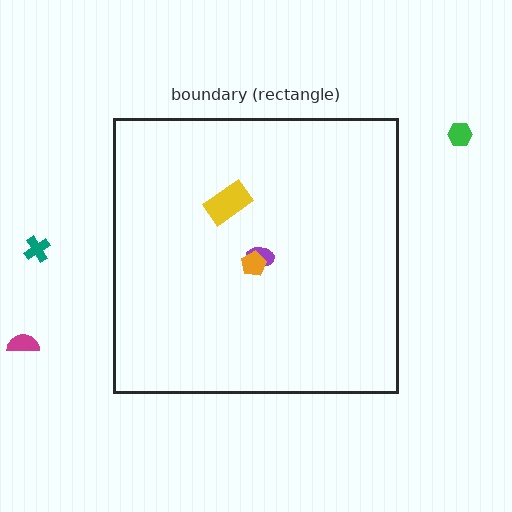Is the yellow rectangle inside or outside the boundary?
Inside.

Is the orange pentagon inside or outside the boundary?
Inside.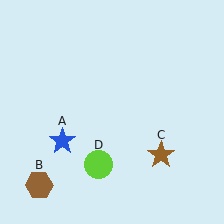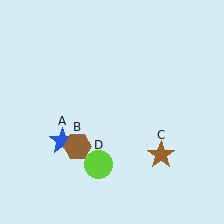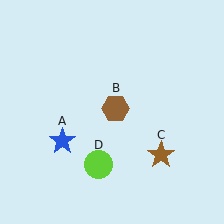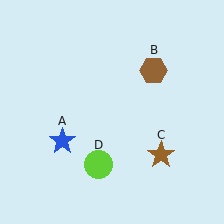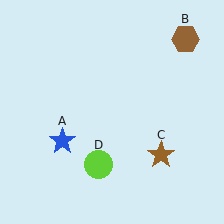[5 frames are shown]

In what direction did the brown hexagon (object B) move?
The brown hexagon (object B) moved up and to the right.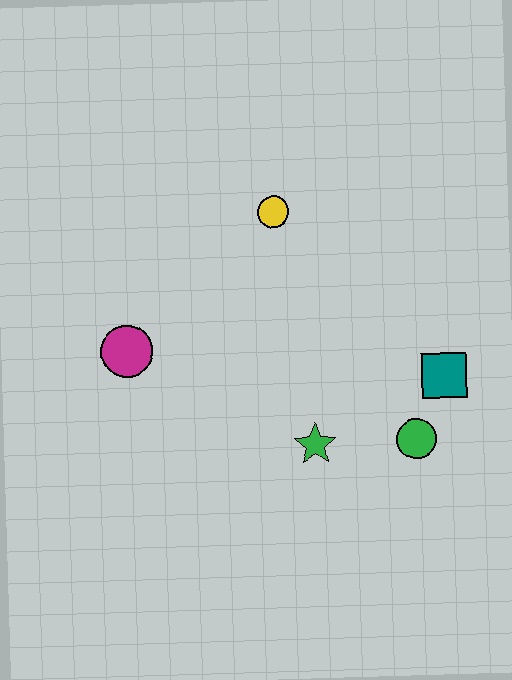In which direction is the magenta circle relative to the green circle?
The magenta circle is to the left of the green circle.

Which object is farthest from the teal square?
The magenta circle is farthest from the teal square.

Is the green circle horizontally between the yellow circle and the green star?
No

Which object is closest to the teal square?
The green circle is closest to the teal square.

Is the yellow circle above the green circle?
Yes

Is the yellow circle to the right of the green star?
No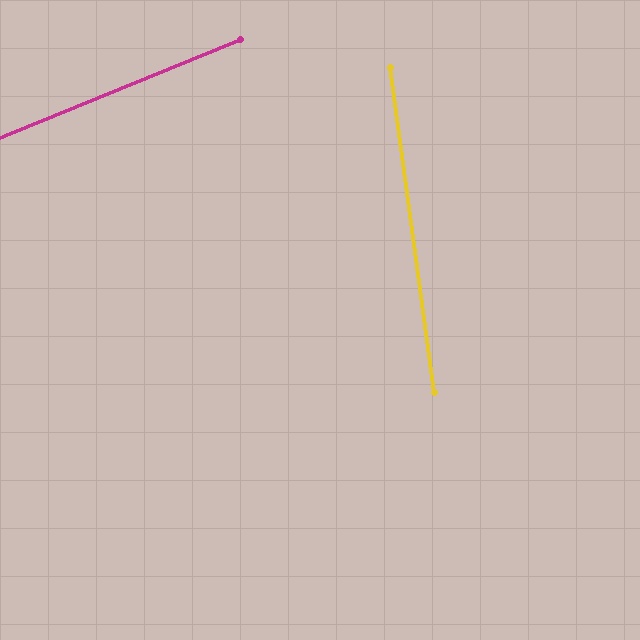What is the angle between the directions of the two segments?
Approximately 76 degrees.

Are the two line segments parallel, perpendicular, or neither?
Neither parallel nor perpendicular — they differ by about 76°.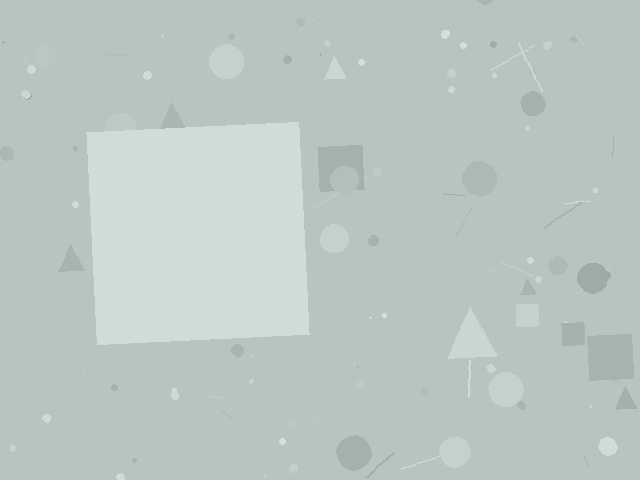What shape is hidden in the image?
A square is hidden in the image.